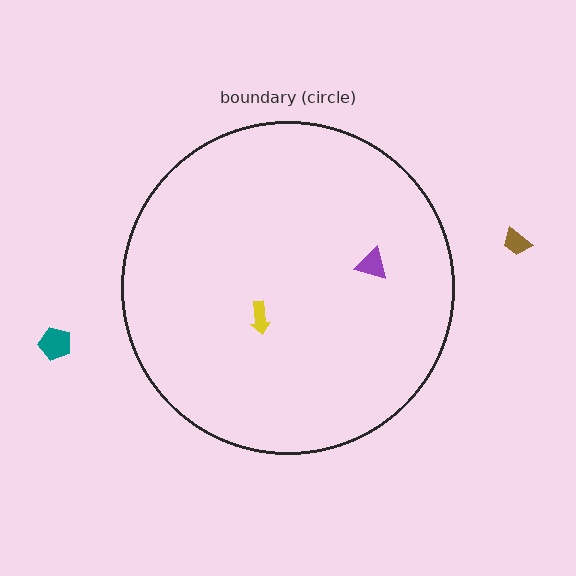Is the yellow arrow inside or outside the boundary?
Inside.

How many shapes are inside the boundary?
2 inside, 2 outside.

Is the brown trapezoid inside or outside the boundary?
Outside.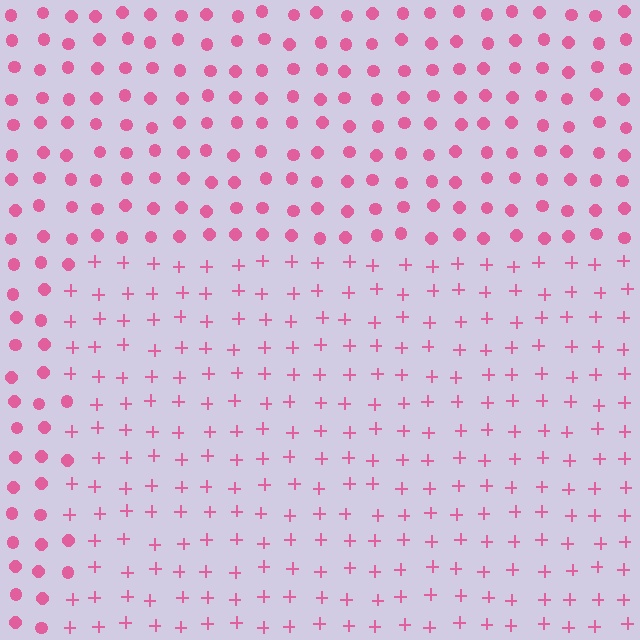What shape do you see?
I see a rectangle.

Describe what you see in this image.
The image is filled with small pink elements arranged in a uniform grid. A rectangle-shaped region contains plus signs, while the surrounding area contains circles. The boundary is defined purely by the change in element shape.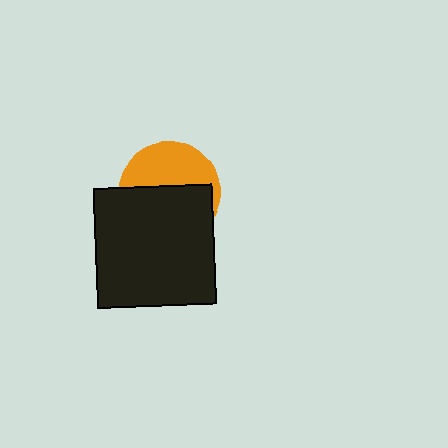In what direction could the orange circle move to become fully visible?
The orange circle could move up. That would shift it out from behind the black square entirely.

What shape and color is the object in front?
The object in front is a black square.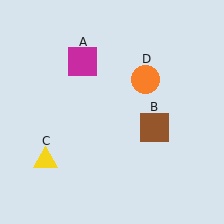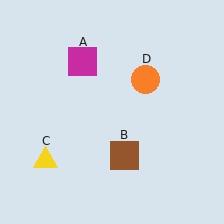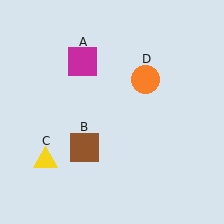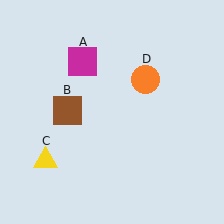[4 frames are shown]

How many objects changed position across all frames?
1 object changed position: brown square (object B).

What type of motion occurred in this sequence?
The brown square (object B) rotated clockwise around the center of the scene.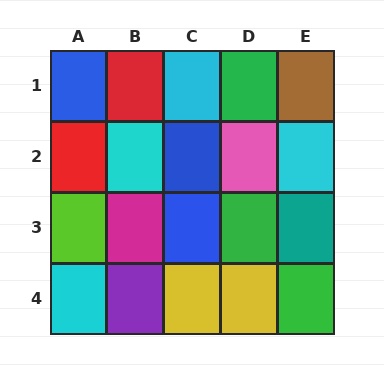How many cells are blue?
3 cells are blue.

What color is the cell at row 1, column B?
Red.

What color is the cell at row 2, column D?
Pink.